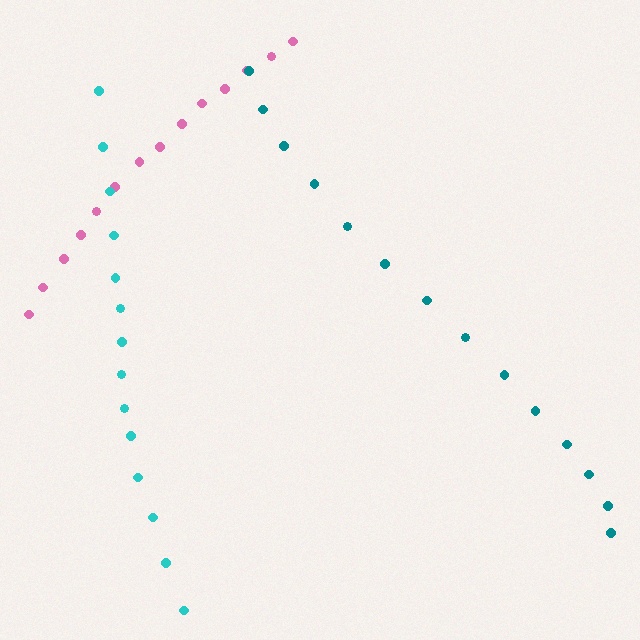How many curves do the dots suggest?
There are 3 distinct paths.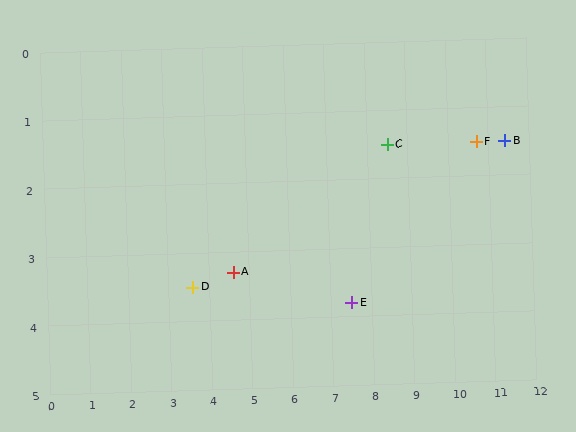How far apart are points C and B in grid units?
Points C and B are about 2.9 grid units apart.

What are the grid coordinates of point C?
Point C is at approximately (8.5, 1.5).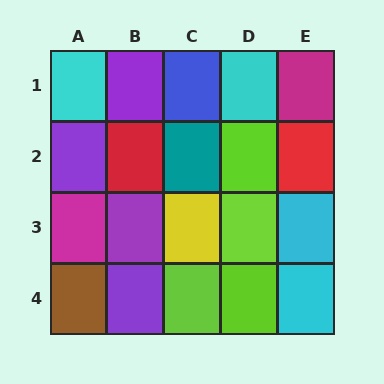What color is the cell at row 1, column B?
Purple.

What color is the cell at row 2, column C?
Teal.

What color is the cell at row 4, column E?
Cyan.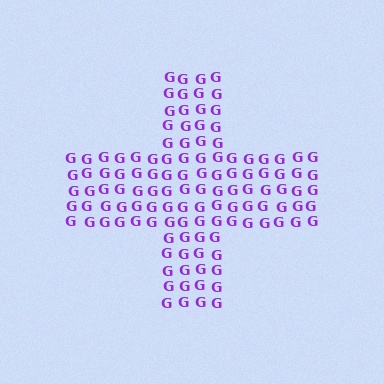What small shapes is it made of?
It is made of small letter G's.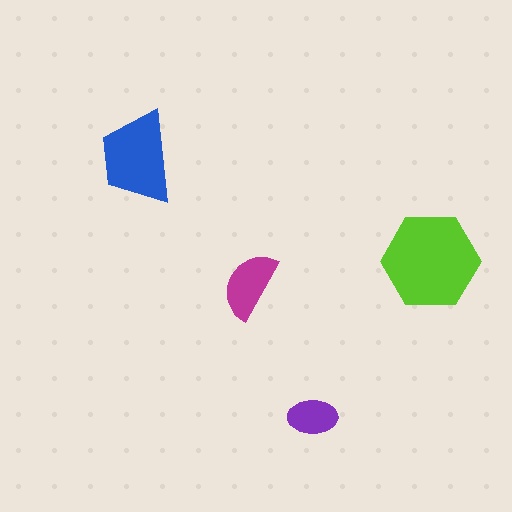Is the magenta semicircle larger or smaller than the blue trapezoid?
Smaller.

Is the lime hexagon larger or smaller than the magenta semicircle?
Larger.